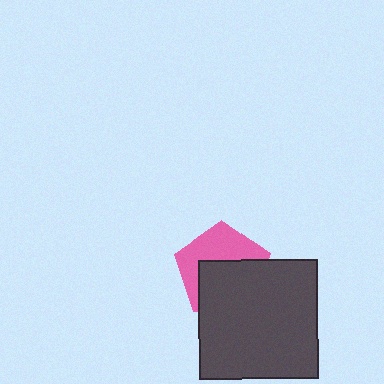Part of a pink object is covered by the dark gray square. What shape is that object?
It is a pentagon.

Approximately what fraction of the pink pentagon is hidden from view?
Roughly 53% of the pink pentagon is hidden behind the dark gray square.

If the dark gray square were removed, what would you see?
You would see the complete pink pentagon.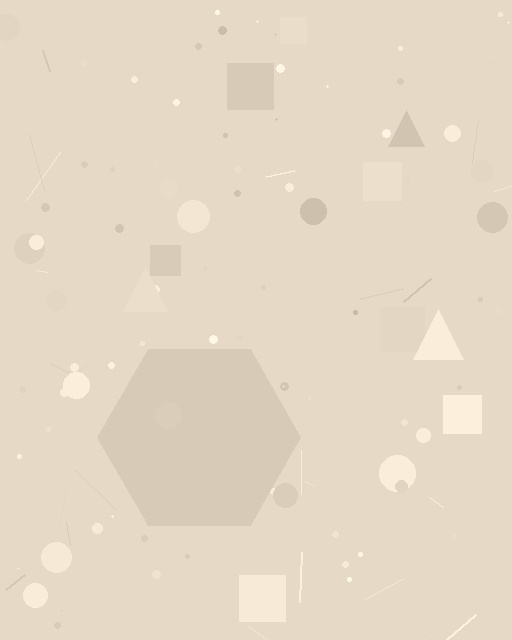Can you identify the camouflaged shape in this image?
The camouflaged shape is a hexagon.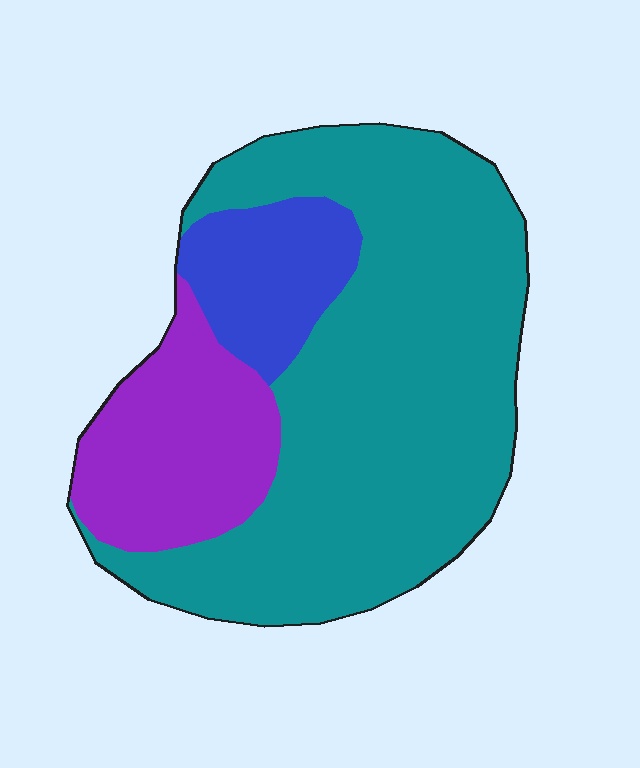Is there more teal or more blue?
Teal.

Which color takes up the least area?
Blue, at roughly 15%.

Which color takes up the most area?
Teal, at roughly 65%.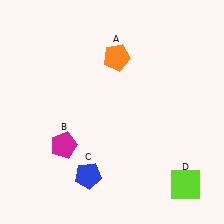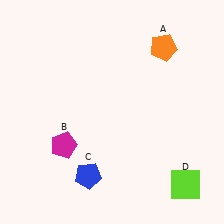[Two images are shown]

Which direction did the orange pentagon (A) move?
The orange pentagon (A) moved right.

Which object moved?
The orange pentagon (A) moved right.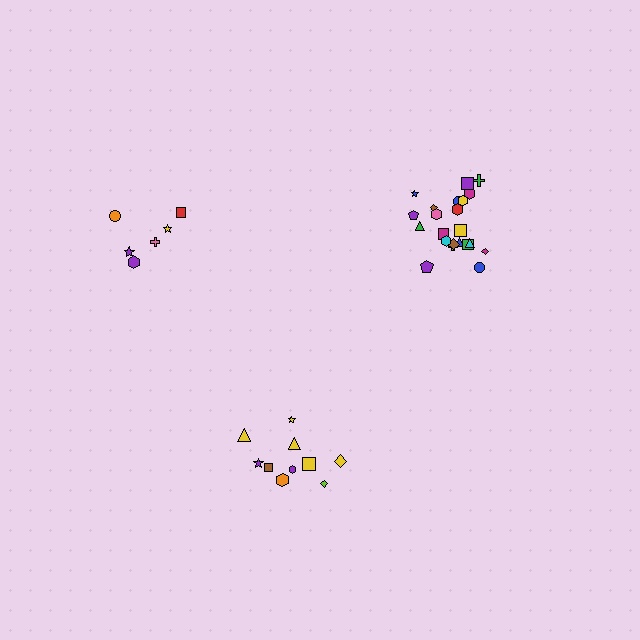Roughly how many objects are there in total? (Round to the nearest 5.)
Roughly 40 objects in total.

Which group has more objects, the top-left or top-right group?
The top-right group.